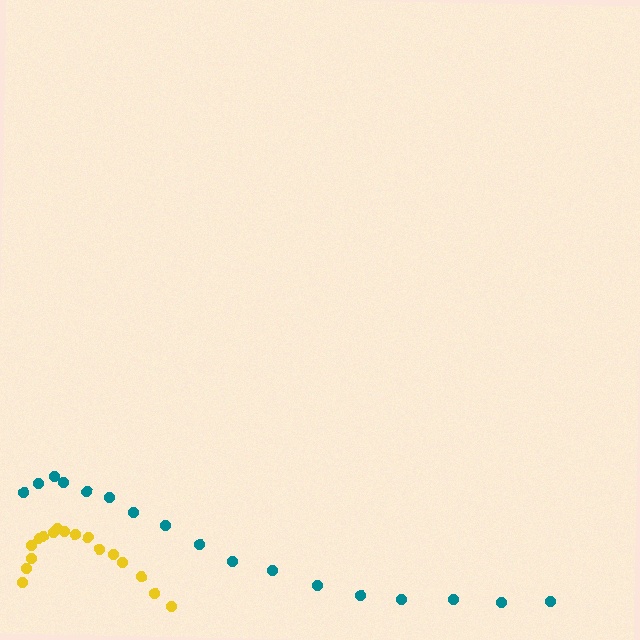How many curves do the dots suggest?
There are 2 distinct paths.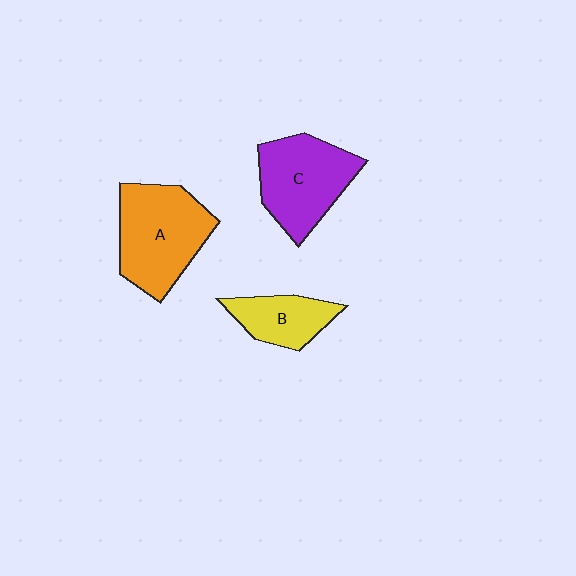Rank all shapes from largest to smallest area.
From largest to smallest: A (orange), C (purple), B (yellow).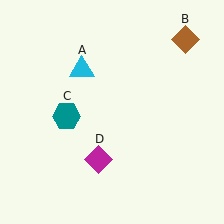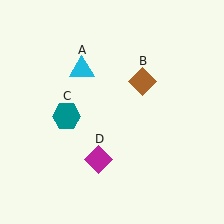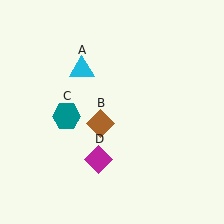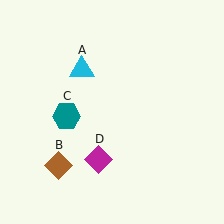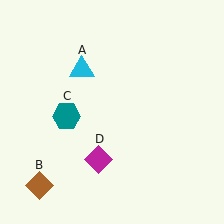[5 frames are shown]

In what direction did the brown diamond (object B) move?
The brown diamond (object B) moved down and to the left.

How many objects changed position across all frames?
1 object changed position: brown diamond (object B).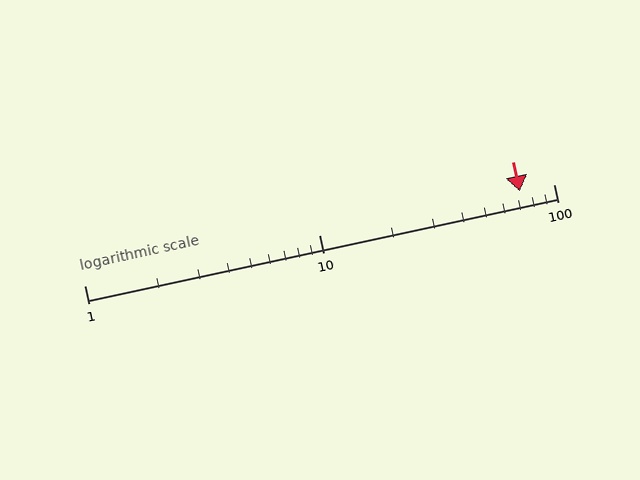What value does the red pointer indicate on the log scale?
The pointer indicates approximately 72.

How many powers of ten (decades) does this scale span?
The scale spans 2 decades, from 1 to 100.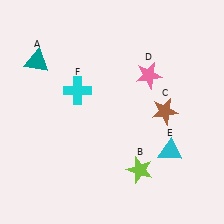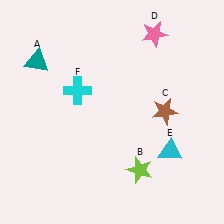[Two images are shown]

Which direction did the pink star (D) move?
The pink star (D) moved up.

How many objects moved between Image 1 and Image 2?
1 object moved between the two images.